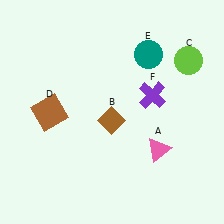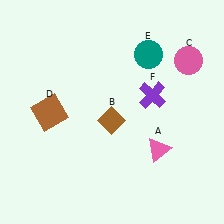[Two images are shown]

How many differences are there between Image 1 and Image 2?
There is 1 difference between the two images.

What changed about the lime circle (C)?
In Image 1, C is lime. In Image 2, it changed to pink.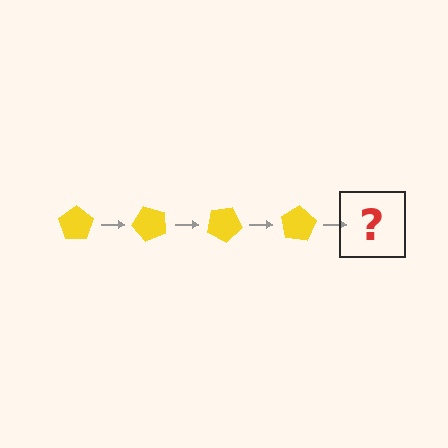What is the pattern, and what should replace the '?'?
The pattern is that the pentagon rotates 50 degrees each step. The '?' should be a yellow pentagon rotated 200 degrees.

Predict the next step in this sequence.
The next step is a yellow pentagon rotated 200 degrees.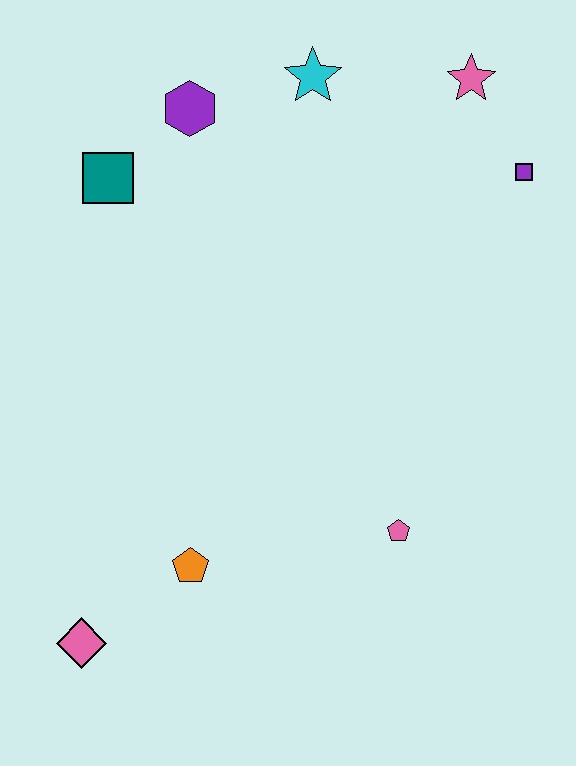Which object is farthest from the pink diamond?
The pink star is farthest from the pink diamond.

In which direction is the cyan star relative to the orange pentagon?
The cyan star is above the orange pentagon.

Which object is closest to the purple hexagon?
The teal square is closest to the purple hexagon.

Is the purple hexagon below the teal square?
No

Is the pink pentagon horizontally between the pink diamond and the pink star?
Yes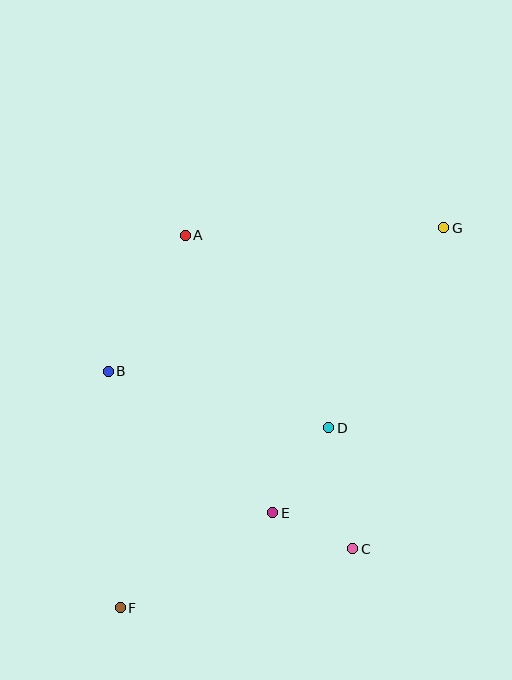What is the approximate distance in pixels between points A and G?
The distance between A and G is approximately 258 pixels.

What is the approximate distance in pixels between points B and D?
The distance between B and D is approximately 227 pixels.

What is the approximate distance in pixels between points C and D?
The distance between C and D is approximately 124 pixels.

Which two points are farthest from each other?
Points F and G are farthest from each other.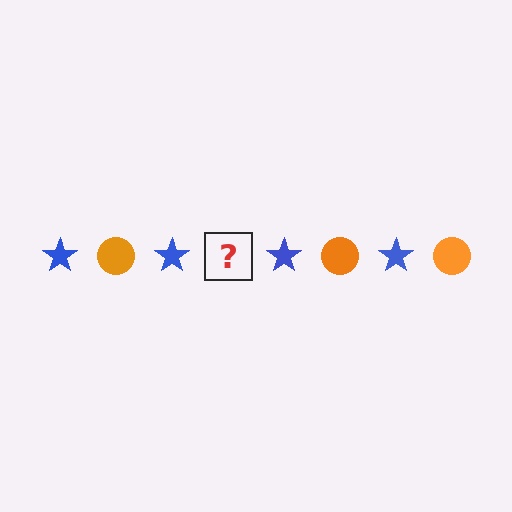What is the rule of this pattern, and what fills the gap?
The rule is that the pattern alternates between blue star and orange circle. The gap should be filled with an orange circle.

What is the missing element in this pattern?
The missing element is an orange circle.